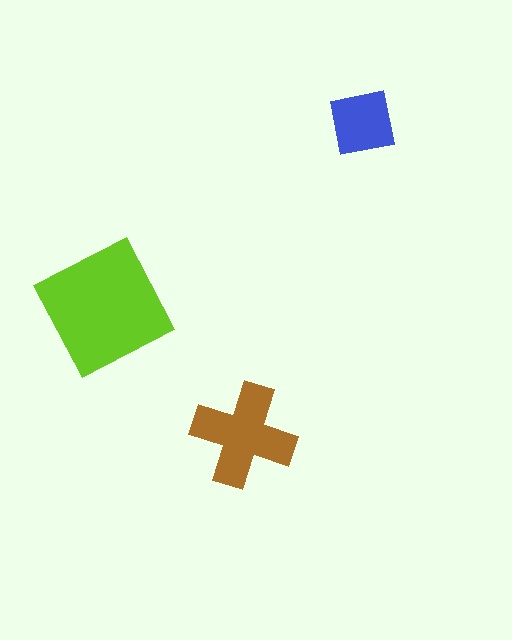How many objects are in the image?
There are 3 objects in the image.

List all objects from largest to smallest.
The lime square, the brown cross, the blue square.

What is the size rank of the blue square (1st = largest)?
3rd.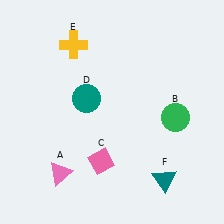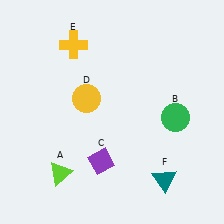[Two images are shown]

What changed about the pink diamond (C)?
In Image 1, C is pink. In Image 2, it changed to purple.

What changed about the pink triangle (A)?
In Image 1, A is pink. In Image 2, it changed to lime.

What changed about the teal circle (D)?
In Image 1, D is teal. In Image 2, it changed to yellow.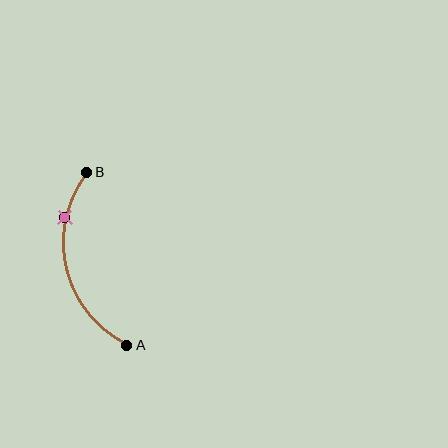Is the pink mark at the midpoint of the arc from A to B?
No. The pink mark lies on the arc but is closer to endpoint B. The arc midpoint would be at the point on the curve equidistant along the arc from both A and B.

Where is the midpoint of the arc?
The arc midpoint is the point on the curve farthest from the straight line joining A and B. It sits to the left of that line.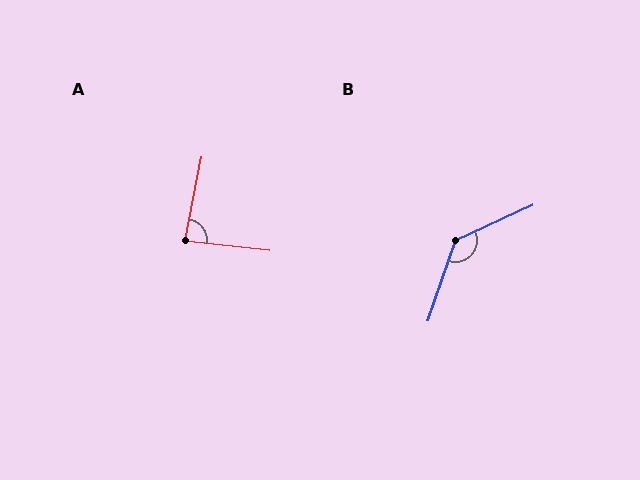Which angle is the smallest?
A, at approximately 85 degrees.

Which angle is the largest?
B, at approximately 133 degrees.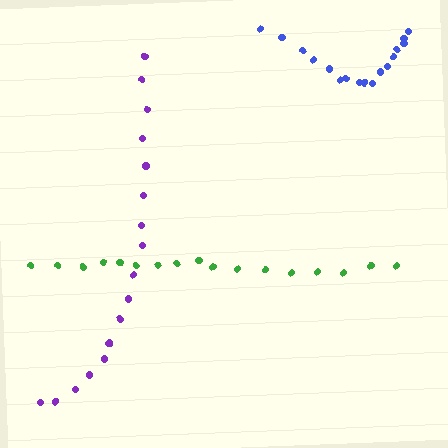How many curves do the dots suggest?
There are 3 distinct paths.